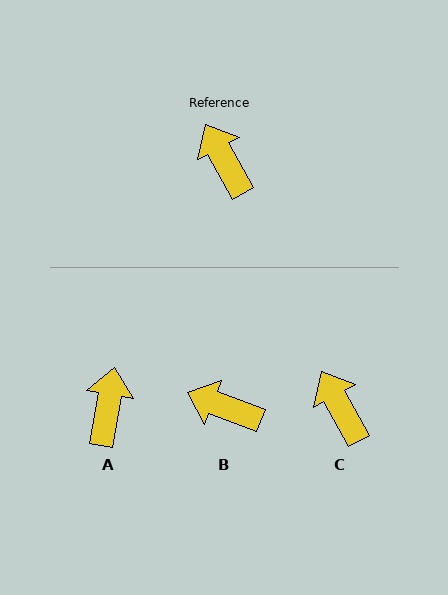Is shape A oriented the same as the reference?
No, it is off by about 39 degrees.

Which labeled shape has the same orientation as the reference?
C.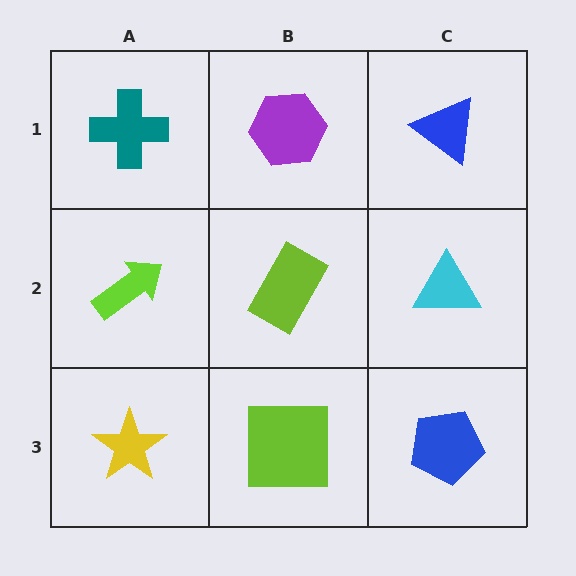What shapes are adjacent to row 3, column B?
A lime rectangle (row 2, column B), a yellow star (row 3, column A), a blue pentagon (row 3, column C).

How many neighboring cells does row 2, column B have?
4.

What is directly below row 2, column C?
A blue pentagon.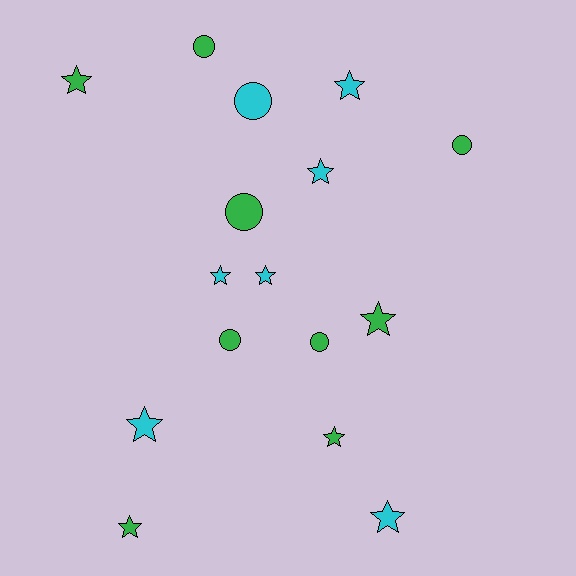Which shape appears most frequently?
Star, with 10 objects.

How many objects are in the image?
There are 16 objects.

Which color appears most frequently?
Green, with 9 objects.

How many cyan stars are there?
There are 6 cyan stars.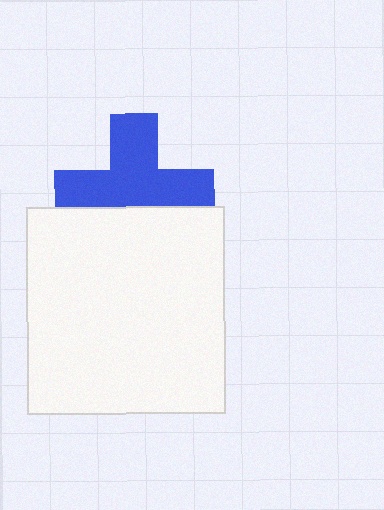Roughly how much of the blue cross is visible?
About half of it is visible (roughly 65%).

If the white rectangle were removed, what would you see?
You would see the complete blue cross.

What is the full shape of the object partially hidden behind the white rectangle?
The partially hidden object is a blue cross.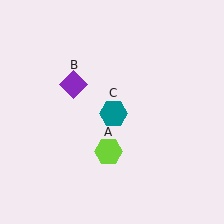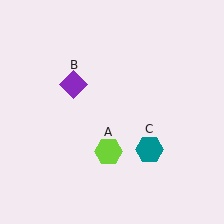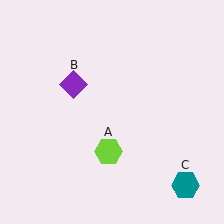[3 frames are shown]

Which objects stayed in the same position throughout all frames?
Lime hexagon (object A) and purple diamond (object B) remained stationary.